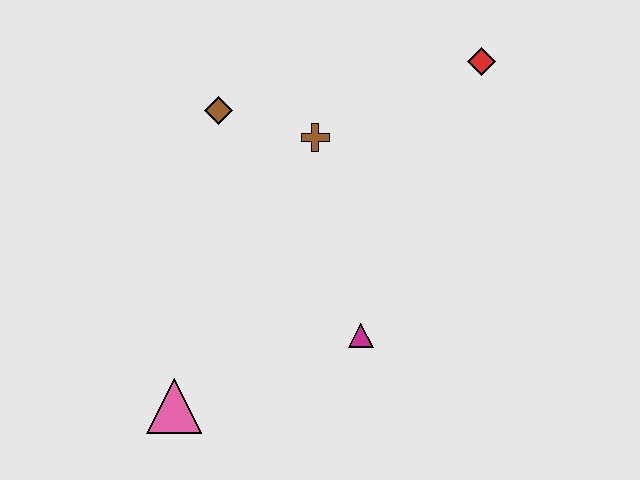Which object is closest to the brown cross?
The brown diamond is closest to the brown cross.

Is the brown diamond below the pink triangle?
No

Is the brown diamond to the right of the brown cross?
No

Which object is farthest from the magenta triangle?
The red diamond is farthest from the magenta triangle.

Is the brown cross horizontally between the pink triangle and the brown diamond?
No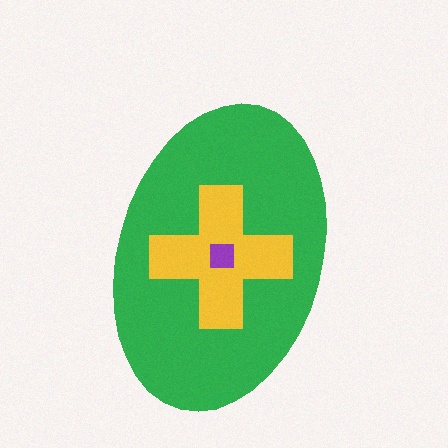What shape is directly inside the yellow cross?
The purple square.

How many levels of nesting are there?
3.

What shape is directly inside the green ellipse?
The yellow cross.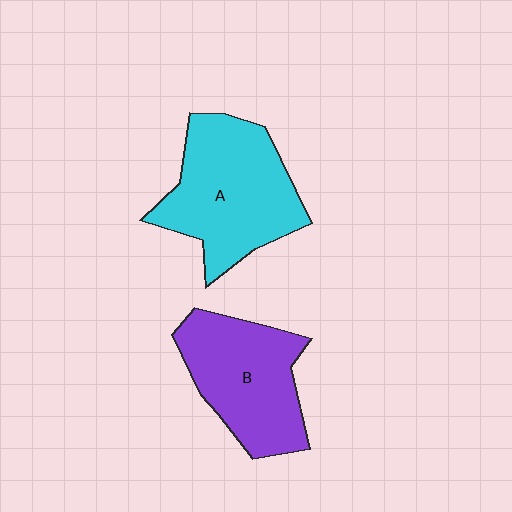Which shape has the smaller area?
Shape B (purple).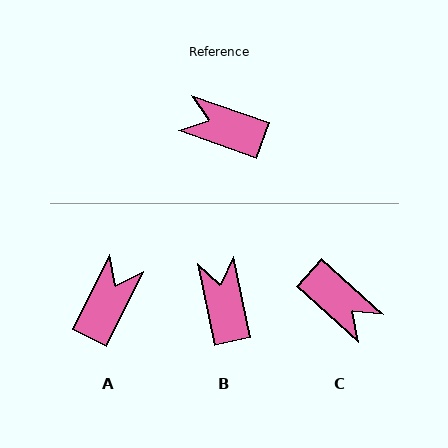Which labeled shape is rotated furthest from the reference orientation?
C, about 158 degrees away.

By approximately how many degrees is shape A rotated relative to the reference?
Approximately 97 degrees clockwise.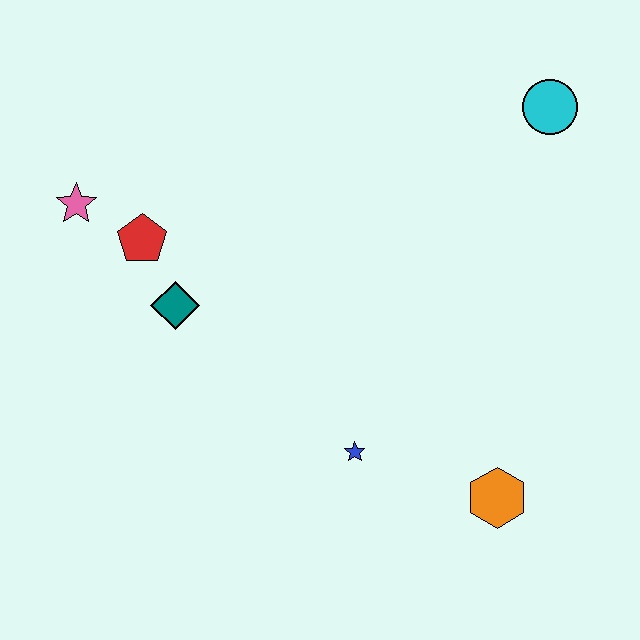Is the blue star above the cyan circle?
No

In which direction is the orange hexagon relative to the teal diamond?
The orange hexagon is to the right of the teal diamond.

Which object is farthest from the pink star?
The orange hexagon is farthest from the pink star.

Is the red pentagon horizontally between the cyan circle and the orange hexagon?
No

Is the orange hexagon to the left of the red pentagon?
No